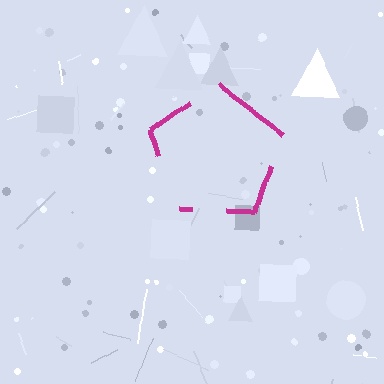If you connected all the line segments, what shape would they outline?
They would outline a pentagon.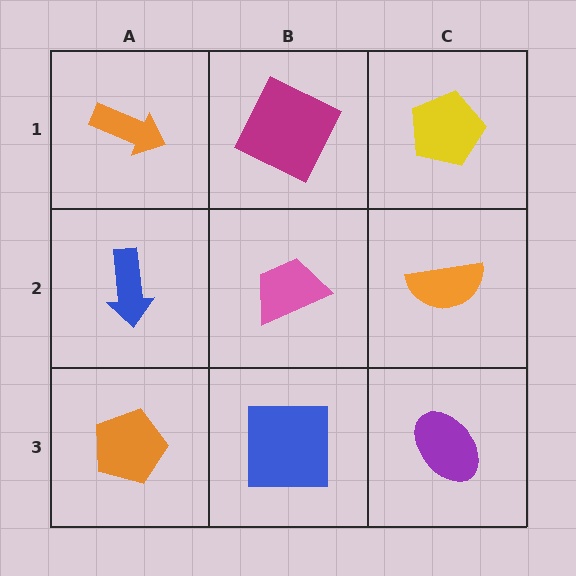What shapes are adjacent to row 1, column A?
A blue arrow (row 2, column A), a magenta square (row 1, column B).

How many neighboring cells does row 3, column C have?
2.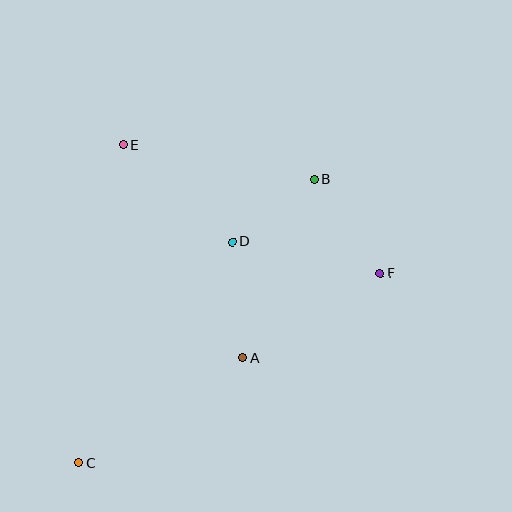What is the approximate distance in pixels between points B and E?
The distance between B and E is approximately 194 pixels.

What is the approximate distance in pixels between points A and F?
The distance between A and F is approximately 161 pixels.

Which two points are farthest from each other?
Points B and C are farthest from each other.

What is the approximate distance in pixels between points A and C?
The distance between A and C is approximately 195 pixels.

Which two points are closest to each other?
Points B and D are closest to each other.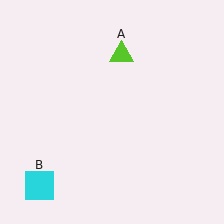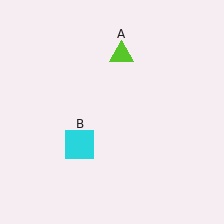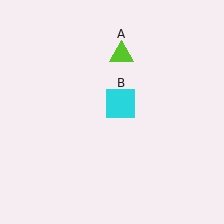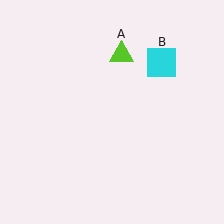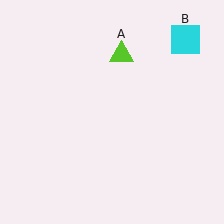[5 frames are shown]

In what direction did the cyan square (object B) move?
The cyan square (object B) moved up and to the right.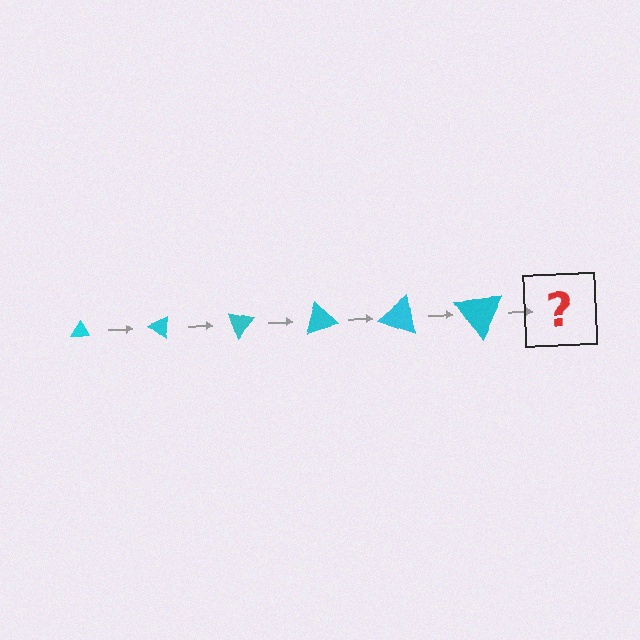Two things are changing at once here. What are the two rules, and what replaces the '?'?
The two rules are that the triangle grows larger each step and it rotates 35 degrees each step. The '?' should be a triangle, larger than the previous one and rotated 210 degrees from the start.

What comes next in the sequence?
The next element should be a triangle, larger than the previous one and rotated 210 degrees from the start.